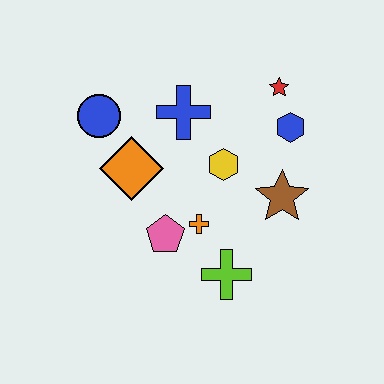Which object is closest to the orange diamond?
The blue circle is closest to the orange diamond.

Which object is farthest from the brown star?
The blue circle is farthest from the brown star.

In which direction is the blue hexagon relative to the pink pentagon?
The blue hexagon is to the right of the pink pentagon.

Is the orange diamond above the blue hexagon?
No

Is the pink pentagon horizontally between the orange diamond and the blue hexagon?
Yes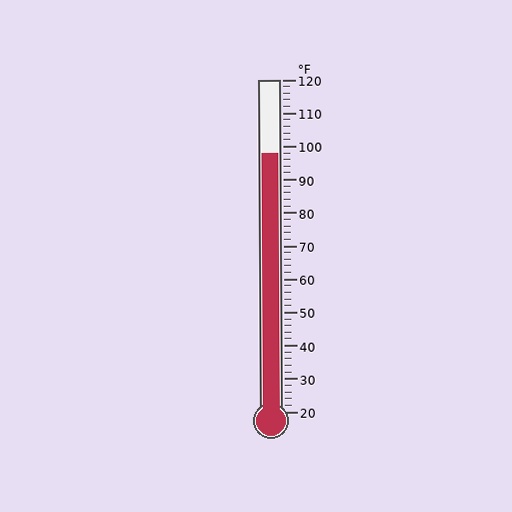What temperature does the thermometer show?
The thermometer shows approximately 98°F.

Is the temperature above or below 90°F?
The temperature is above 90°F.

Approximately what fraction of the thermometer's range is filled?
The thermometer is filled to approximately 80% of its range.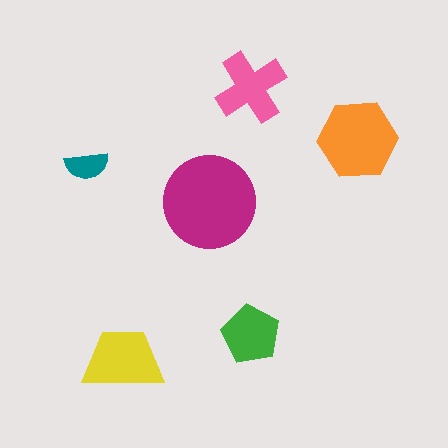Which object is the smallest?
The teal semicircle.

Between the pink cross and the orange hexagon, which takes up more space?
The orange hexagon.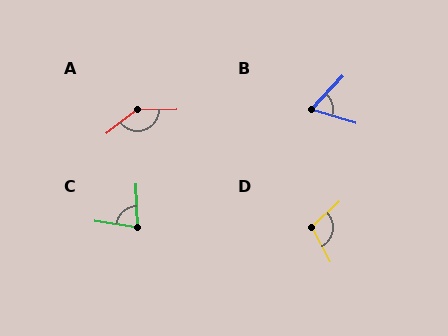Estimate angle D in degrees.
Approximately 106 degrees.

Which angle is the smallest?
B, at approximately 63 degrees.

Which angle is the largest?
A, at approximately 142 degrees.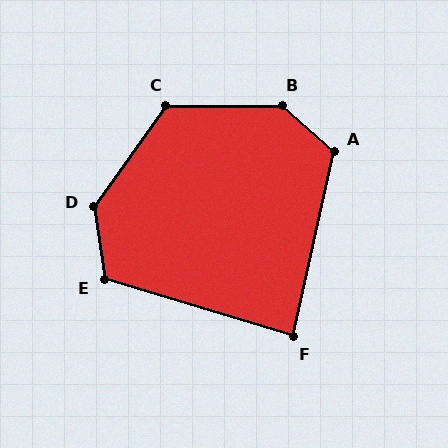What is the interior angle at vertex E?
Approximately 115 degrees (obtuse).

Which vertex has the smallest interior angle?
F, at approximately 86 degrees.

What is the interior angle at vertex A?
Approximately 119 degrees (obtuse).